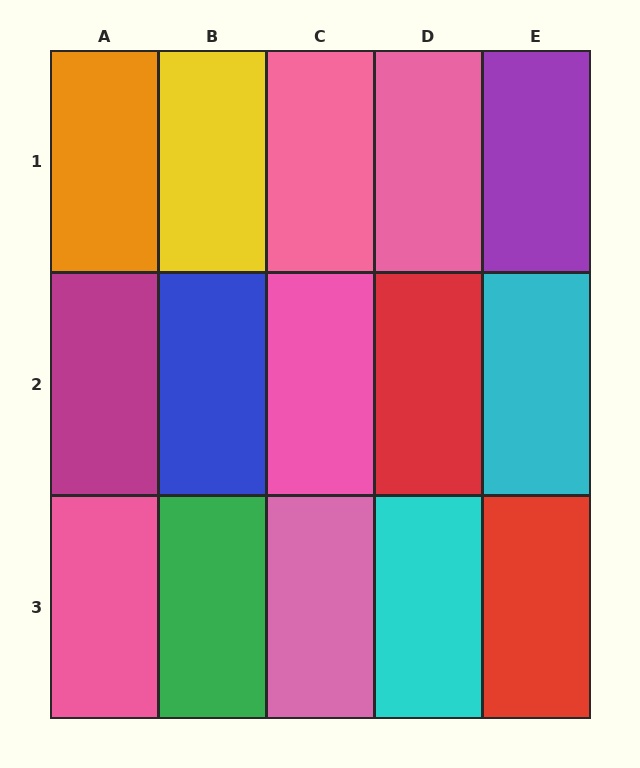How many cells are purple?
1 cell is purple.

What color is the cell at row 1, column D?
Pink.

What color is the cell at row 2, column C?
Pink.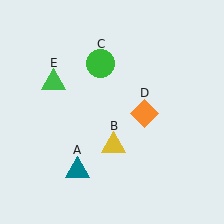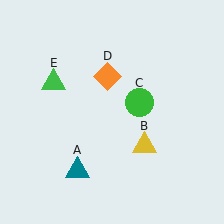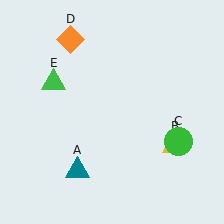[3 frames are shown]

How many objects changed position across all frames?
3 objects changed position: yellow triangle (object B), green circle (object C), orange diamond (object D).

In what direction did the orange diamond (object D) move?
The orange diamond (object D) moved up and to the left.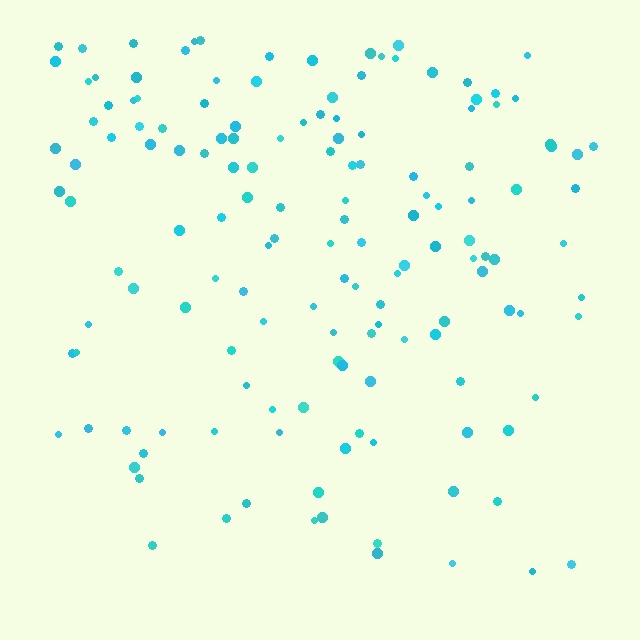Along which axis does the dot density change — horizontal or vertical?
Vertical.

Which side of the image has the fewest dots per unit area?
The bottom.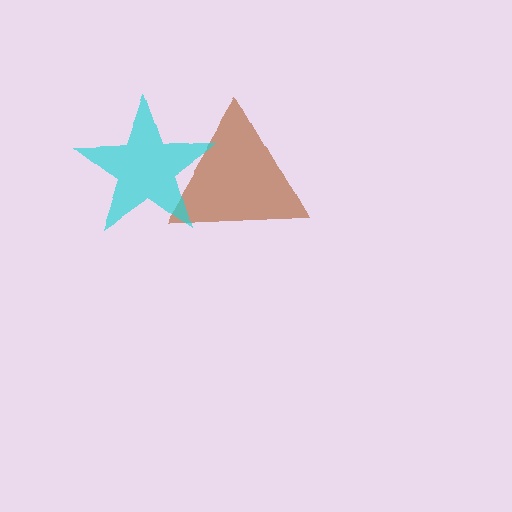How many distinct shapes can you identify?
There are 2 distinct shapes: a brown triangle, a cyan star.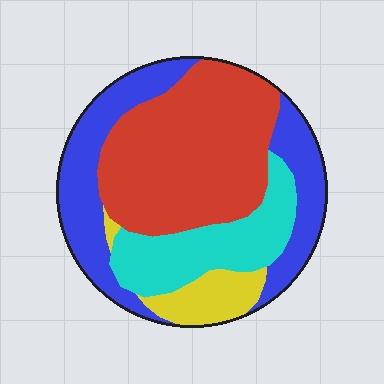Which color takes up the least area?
Yellow, at roughly 10%.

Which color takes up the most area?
Red, at roughly 40%.